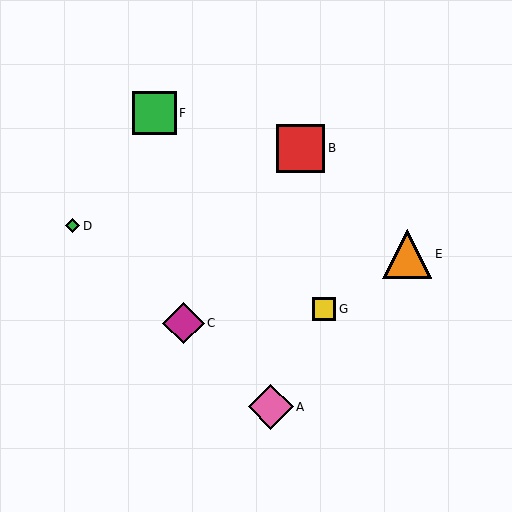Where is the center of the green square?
The center of the green square is at (155, 113).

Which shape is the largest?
The orange triangle (labeled E) is the largest.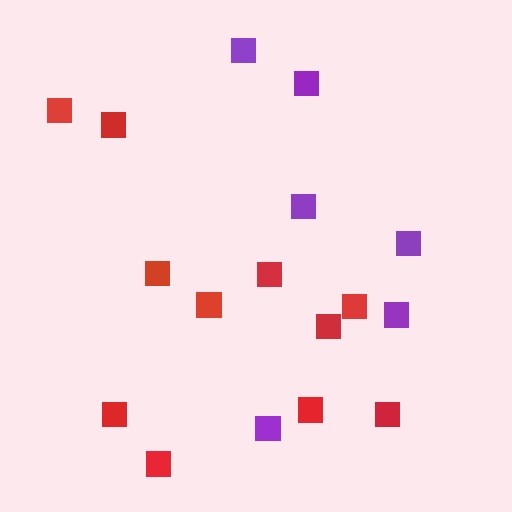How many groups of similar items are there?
There are 2 groups: one group of purple squares (6) and one group of red squares (11).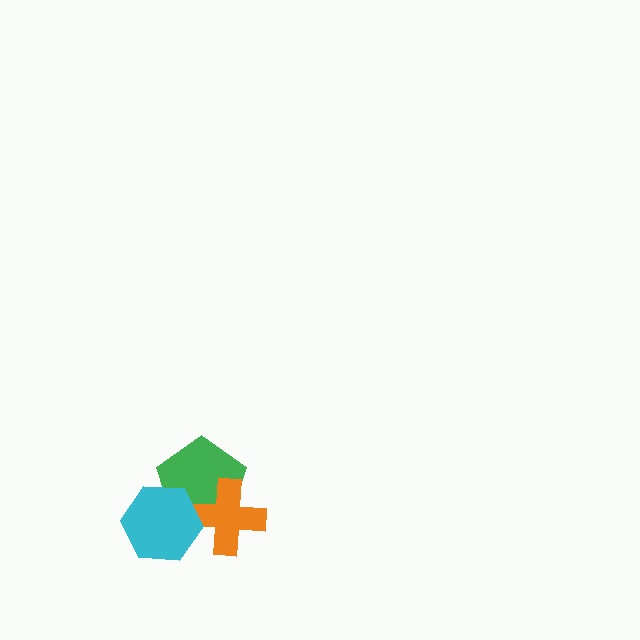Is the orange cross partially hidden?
Yes, it is partially covered by another shape.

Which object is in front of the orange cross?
The cyan hexagon is in front of the orange cross.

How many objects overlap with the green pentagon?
2 objects overlap with the green pentagon.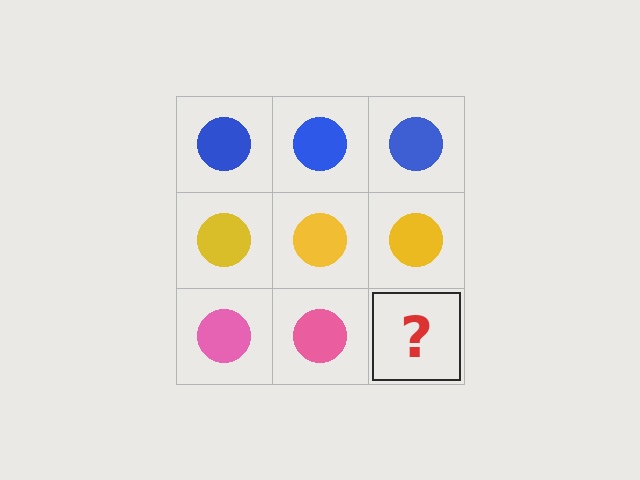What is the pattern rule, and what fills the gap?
The rule is that each row has a consistent color. The gap should be filled with a pink circle.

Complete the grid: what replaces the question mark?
The question mark should be replaced with a pink circle.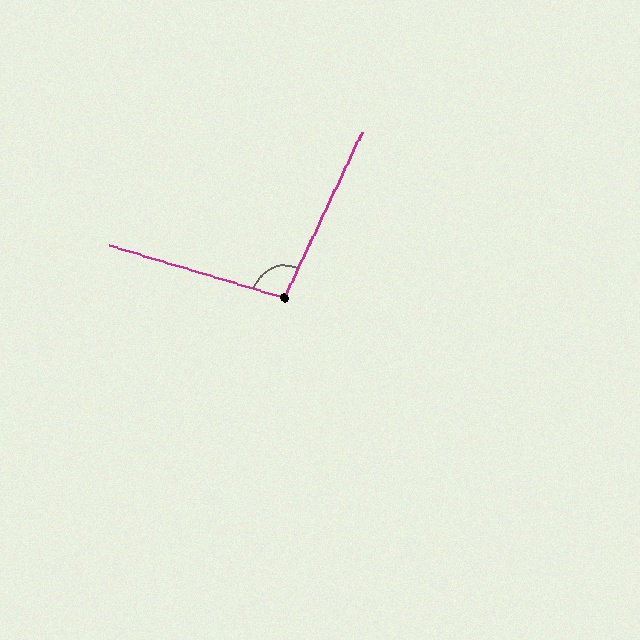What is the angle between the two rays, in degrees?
Approximately 99 degrees.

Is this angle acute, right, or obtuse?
It is obtuse.